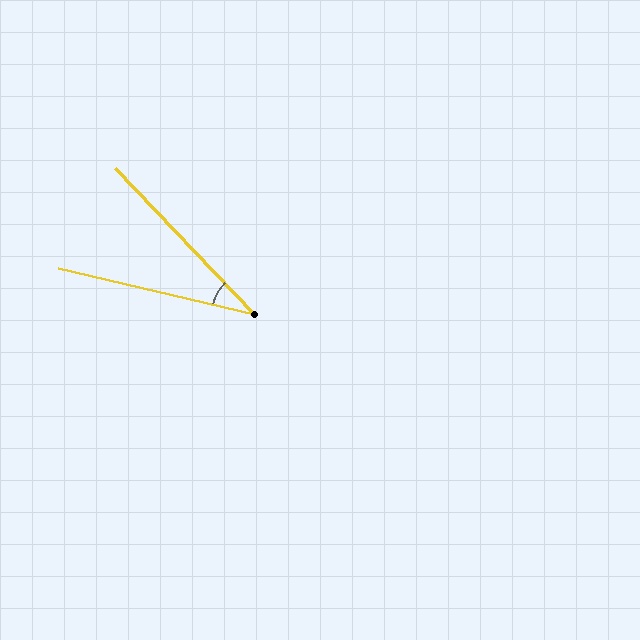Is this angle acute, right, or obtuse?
It is acute.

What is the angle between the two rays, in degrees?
Approximately 33 degrees.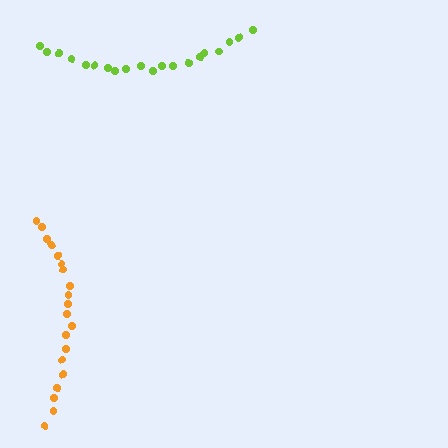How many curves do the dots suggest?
There are 2 distinct paths.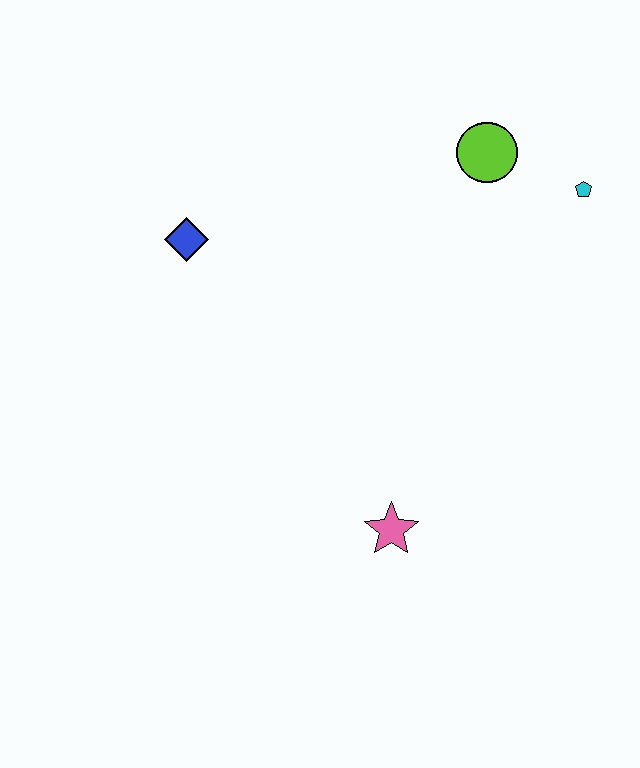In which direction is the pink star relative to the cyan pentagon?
The pink star is below the cyan pentagon.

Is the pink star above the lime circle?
No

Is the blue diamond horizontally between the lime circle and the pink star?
No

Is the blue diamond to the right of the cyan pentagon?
No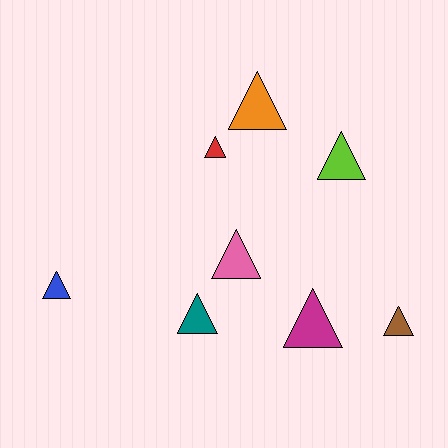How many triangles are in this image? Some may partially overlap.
There are 8 triangles.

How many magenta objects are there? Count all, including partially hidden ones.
There is 1 magenta object.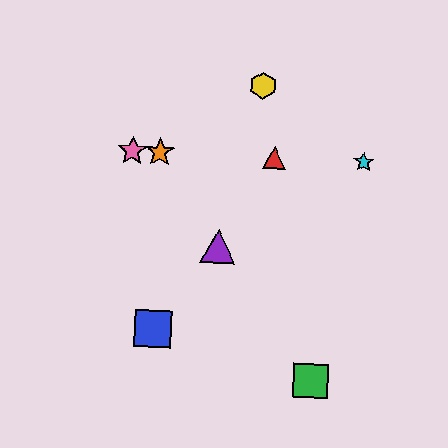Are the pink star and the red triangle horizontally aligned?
Yes, both are at y≈151.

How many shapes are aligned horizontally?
4 shapes (the red triangle, the orange star, the cyan star, the pink star) are aligned horizontally.